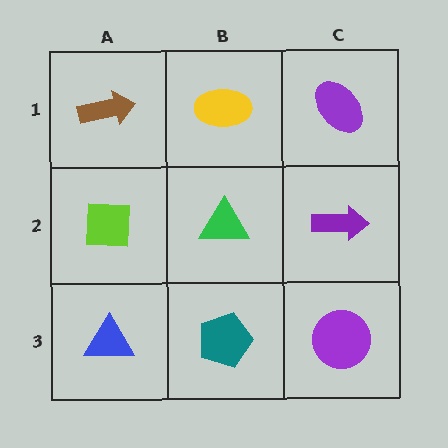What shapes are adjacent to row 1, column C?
A purple arrow (row 2, column C), a yellow ellipse (row 1, column B).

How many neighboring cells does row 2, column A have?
3.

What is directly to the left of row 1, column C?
A yellow ellipse.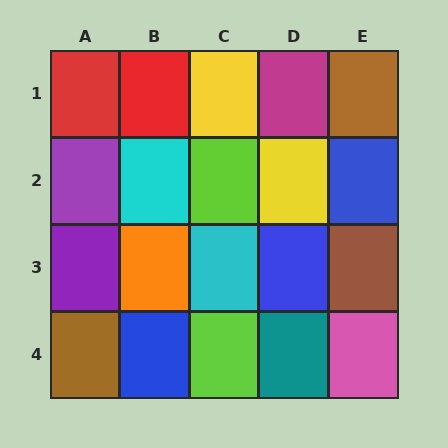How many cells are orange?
1 cell is orange.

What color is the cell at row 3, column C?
Cyan.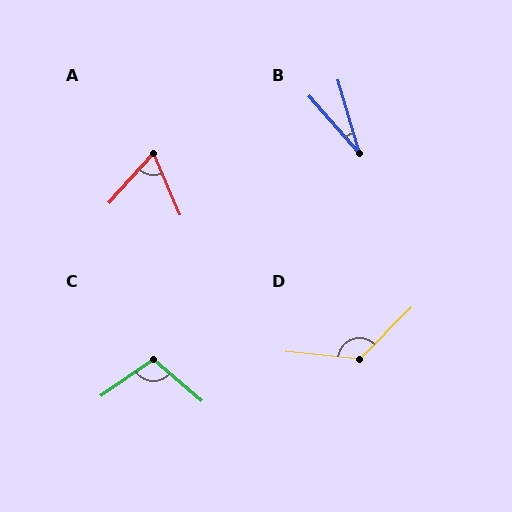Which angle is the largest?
D, at approximately 130 degrees.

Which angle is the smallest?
B, at approximately 25 degrees.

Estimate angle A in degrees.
Approximately 65 degrees.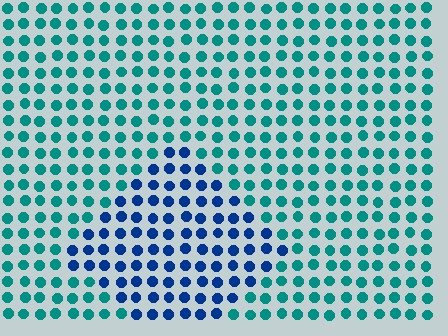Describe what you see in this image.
The image is filled with small teal elements in a uniform arrangement. A diamond-shaped region is visible where the elements are tinted to a slightly different hue, forming a subtle color boundary.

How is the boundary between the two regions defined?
The boundary is defined purely by a slight shift in hue (about 43 degrees). Spacing, size, and orientation are identical on both sides.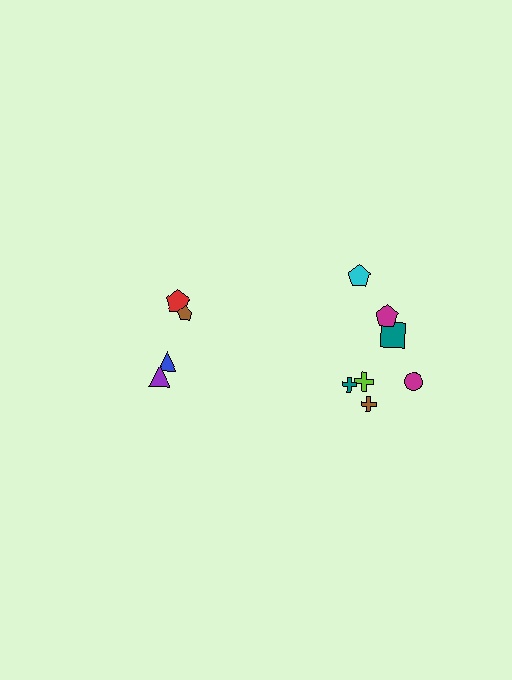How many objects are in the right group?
There are 7 objects.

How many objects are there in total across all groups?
There are 11 objects.